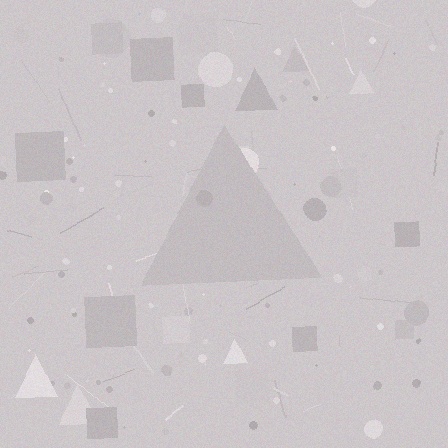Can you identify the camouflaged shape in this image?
The camouflaged shape is a triangle.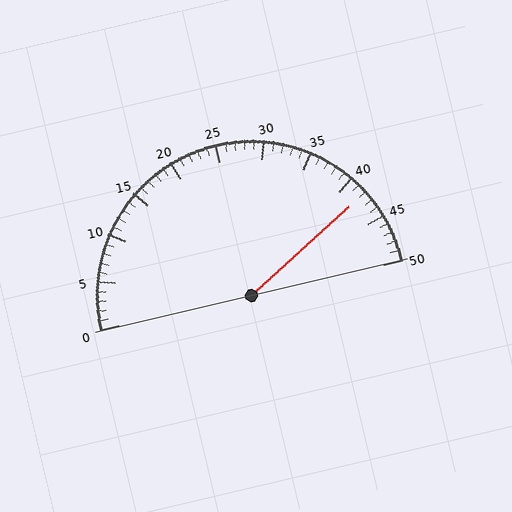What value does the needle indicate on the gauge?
The needle indicates approximately 42.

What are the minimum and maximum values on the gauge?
The gauge ranges from 0 to 50.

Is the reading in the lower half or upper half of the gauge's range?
The reading is in the upper half of the range (0 to 50).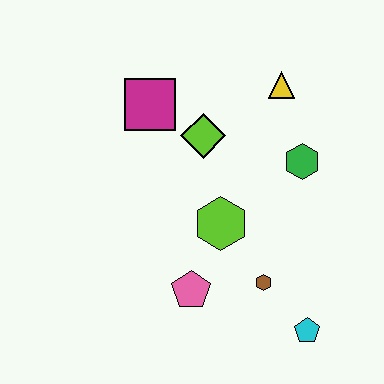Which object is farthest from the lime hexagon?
The yellow triangle is farthest from the lime hexagon.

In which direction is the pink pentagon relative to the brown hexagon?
The pink pentagon is to the left of the brown hexagon.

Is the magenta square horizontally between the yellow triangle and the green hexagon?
No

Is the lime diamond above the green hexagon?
Yes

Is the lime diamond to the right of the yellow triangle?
No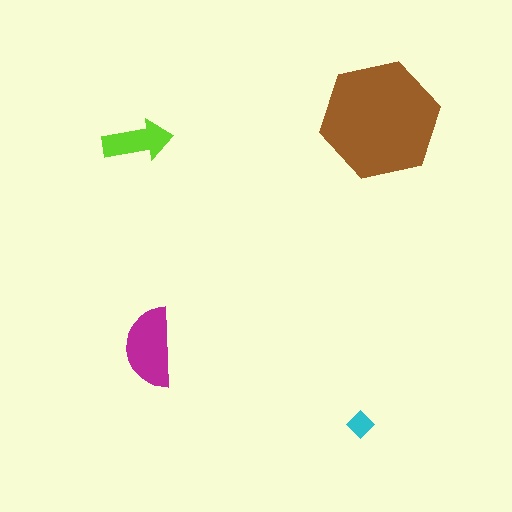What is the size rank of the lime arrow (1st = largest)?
3rd.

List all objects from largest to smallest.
The brown hexagon, the magenta semicircle, the lime arrow, the cyan diamond.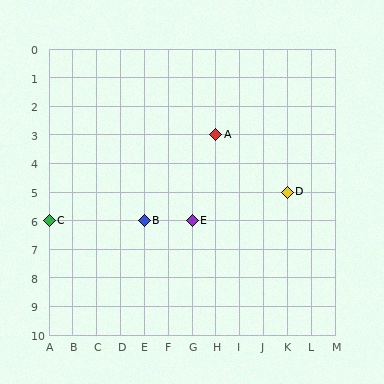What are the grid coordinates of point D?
Point D is at grid coordinates (K, 5).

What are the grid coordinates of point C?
Point C is at grid coordinates (A, 6).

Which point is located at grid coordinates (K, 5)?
Point D is at (K, 5).